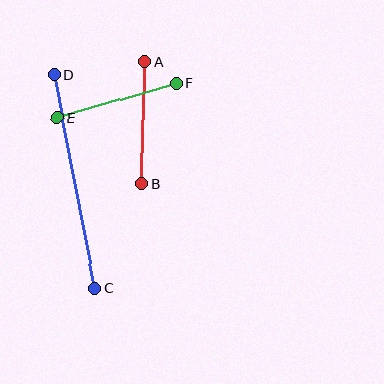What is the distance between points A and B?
The distance is approximately 122 pixels.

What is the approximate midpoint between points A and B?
The midpoint is at approximately (143, 122) pixels.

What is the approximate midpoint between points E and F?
The midpoint is at approximately (117, 101) pixels.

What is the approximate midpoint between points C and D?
The midpoint is at approximately (75, 182) pixels.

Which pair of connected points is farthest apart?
Points C and D are farthest apart.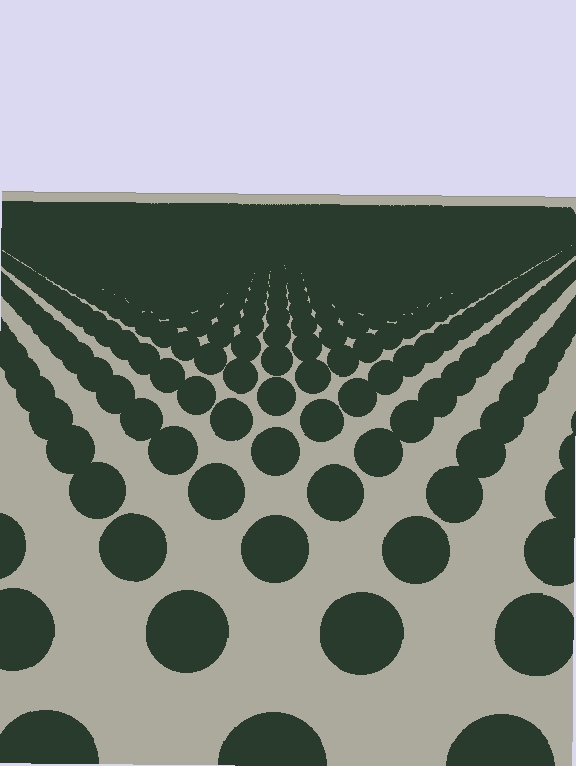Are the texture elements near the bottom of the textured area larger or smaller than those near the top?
Larger. Near the bottom, elements are closer to the viewer and appear at a bigger on-screen size.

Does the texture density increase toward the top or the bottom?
Density increases toward the top.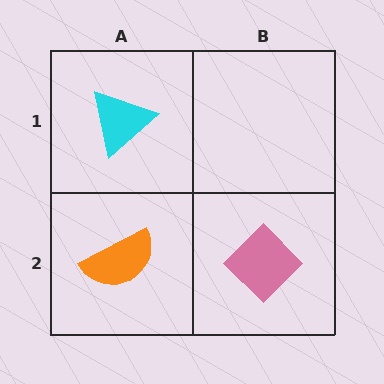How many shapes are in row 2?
2 shapes.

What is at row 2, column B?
A pink diamond.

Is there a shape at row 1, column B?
No, that cell is empty.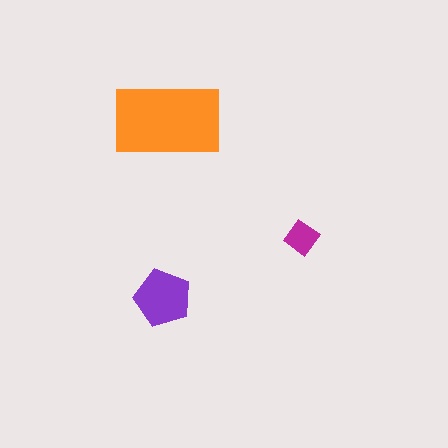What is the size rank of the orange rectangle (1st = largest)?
1st.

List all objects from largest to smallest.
The orange rectangle, the purple pentagon, the magenta diamond.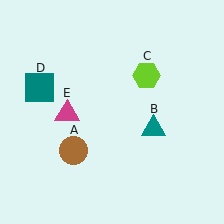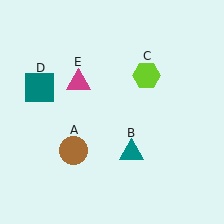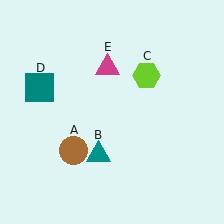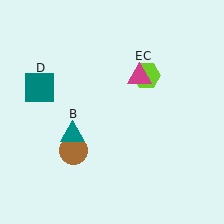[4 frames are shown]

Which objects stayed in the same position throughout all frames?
Brown circle (object A) and lime hexagon (object C) and teal square (object D) remained stationary.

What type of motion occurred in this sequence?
The teal triangle (object B), magenta triangle (object E) rotated clockwise around the center of the scene.